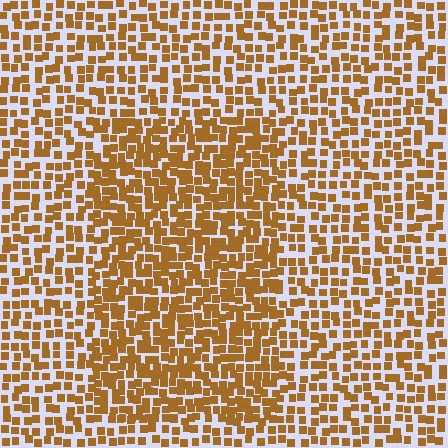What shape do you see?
I see a rectangle.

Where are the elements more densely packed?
The elements are more densely packed inside the rectangle boundary.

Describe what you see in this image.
The image contains small brown elements arranged at two different densities. A rectangle-shaped region is visible where the elements are more densely packed than the surrounding area.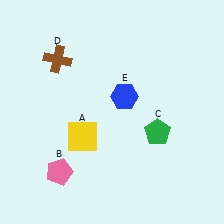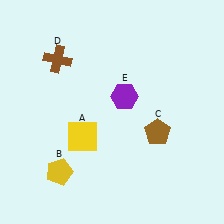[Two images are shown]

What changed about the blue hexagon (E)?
In Image 1, E is blue. In Image 2, it changed to purple.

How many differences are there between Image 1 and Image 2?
There are 3 differences between the two images.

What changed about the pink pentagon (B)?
In Image 1, B is pink. In Image 2, it changed to yellow.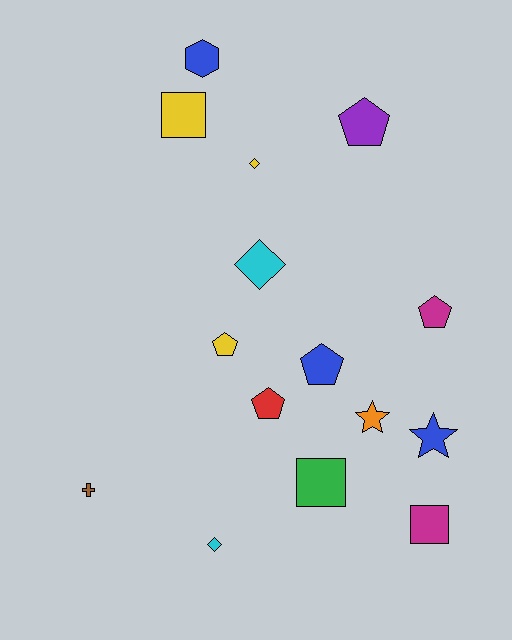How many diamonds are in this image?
There are 3 diamonds.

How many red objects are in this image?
There is 1 red object.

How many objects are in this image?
There are 15 objects.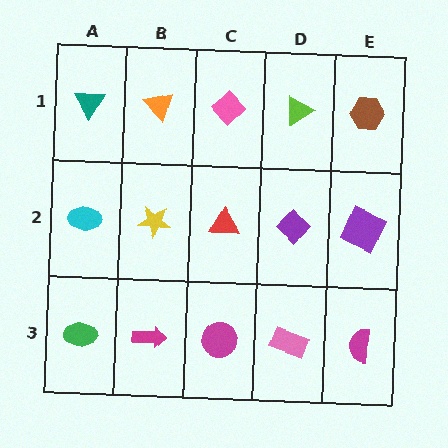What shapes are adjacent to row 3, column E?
A purple square (row 2, column E), a pink rectangle (row 3, column D).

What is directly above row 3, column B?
A yellow star.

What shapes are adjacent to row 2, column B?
An orange triangle (row 1, column B), a magenta arrow (row 3, column B), a cyan ellipse (row 2, column A), a red triangle (row 2, column C).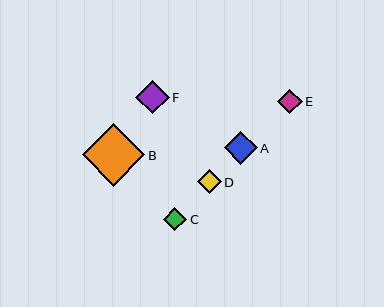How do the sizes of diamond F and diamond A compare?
Diamond F and diamond A are approximately the same size.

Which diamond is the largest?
Diamond B is the largest with a size of approximately 62 pixels.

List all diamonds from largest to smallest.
From largest to smallest: B, F, A, E, D, C.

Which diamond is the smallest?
Diamond C is the smallest with a size of approximately 23 pixels.